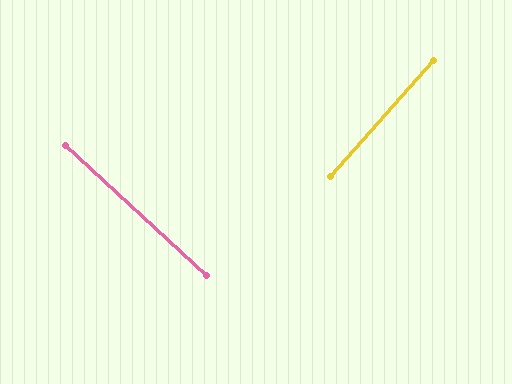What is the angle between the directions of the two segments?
Approximately 89 degrees.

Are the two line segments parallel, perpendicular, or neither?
Perpendicular — they meet at approximately 89°.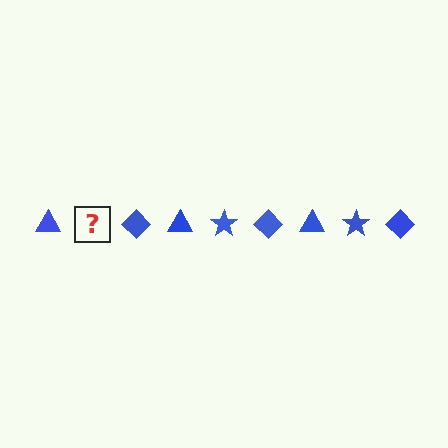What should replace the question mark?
The question mark should be replaced with a blue star.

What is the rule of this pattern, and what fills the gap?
The rule is that the pattern cycles through triangle, star, diamond shapes in blue. The gap should be filled with a blue star.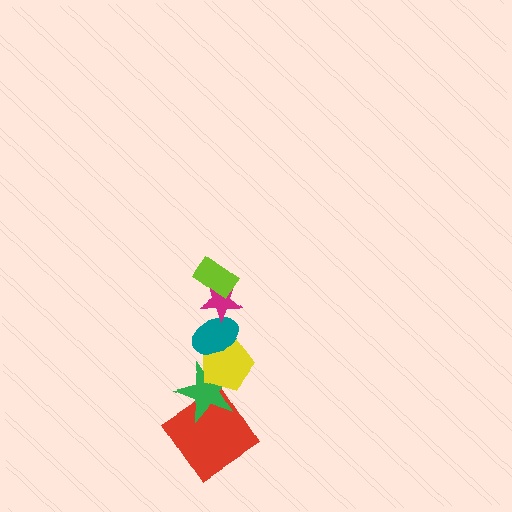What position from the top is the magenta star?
The magenta star is 2nd from the top.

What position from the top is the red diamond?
The red diamond is 6th from the top.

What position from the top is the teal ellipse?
The teal ellipse is 3rd from the top.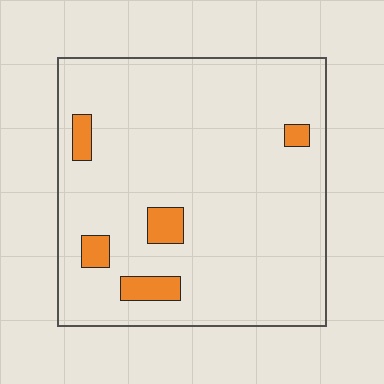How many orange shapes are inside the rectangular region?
5.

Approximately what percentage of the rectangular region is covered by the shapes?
Approximately 5%.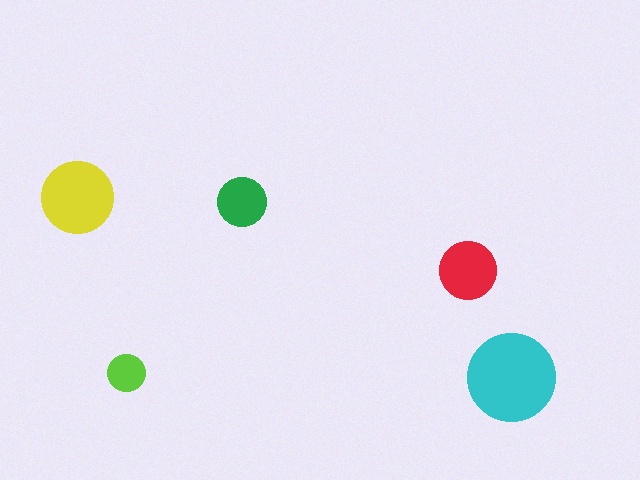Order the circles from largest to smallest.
the cyan one, the yellow one, the red one, the green one, the lime one.